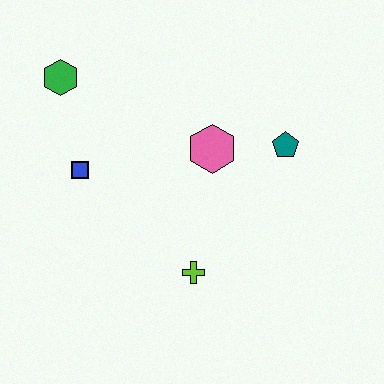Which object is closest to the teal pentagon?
The pink hexagon is closest to the teal pentagon.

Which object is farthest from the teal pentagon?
The green hexagon is farthest from the teal pentagon.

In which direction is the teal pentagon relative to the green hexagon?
The teal pentagon is to the right of the green hexagon.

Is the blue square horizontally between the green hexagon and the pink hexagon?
Yes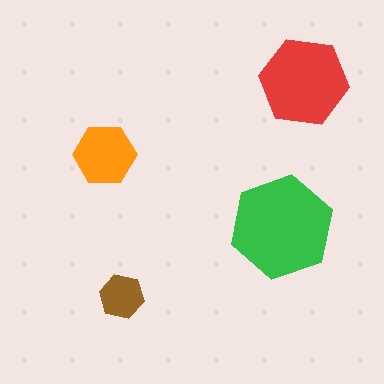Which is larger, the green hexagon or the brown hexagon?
The green one.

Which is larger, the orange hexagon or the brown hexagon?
The orange one.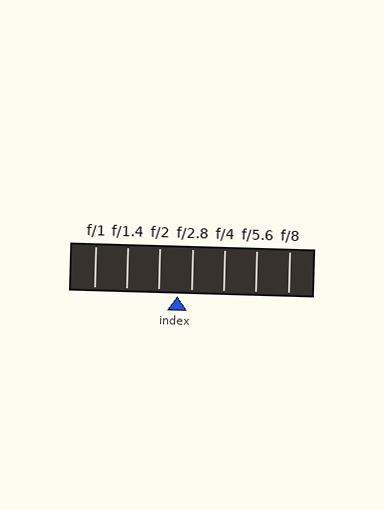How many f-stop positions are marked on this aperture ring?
There are 7 f-stop positions marked.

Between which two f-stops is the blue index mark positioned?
The index mark is between f/2 and f/2.8.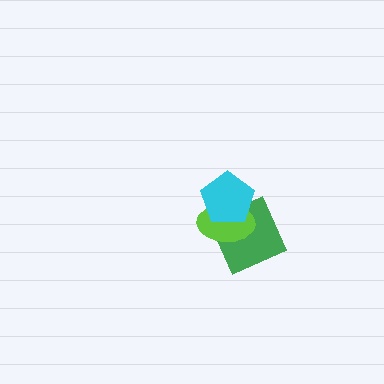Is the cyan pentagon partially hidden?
No, no other shape covers it.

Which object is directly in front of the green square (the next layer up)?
The lime ellipse is directly in front of the green square.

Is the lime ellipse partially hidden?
Yes, it is partially covered by another shape.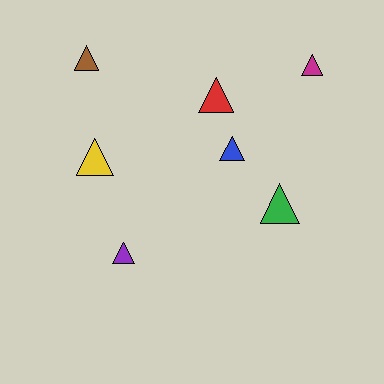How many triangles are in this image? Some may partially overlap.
There are 7 triangles.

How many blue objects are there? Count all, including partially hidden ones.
There is 1 blue object.